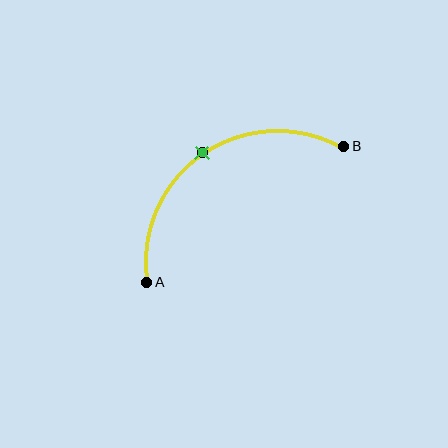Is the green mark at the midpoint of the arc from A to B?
Yes. The green mark lies on the arc at equal arc-length from both A and B — it is the arc midpoint.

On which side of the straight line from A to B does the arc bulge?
The arc bulges above and to the left of the straight line connecting A and B.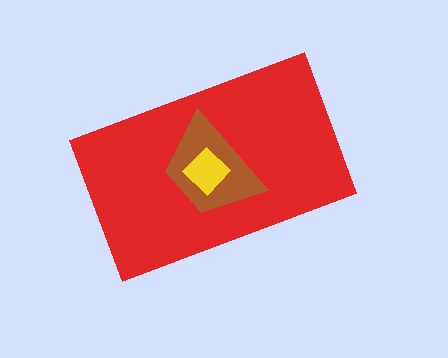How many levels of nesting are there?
3.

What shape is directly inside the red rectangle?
The brown trapezoid.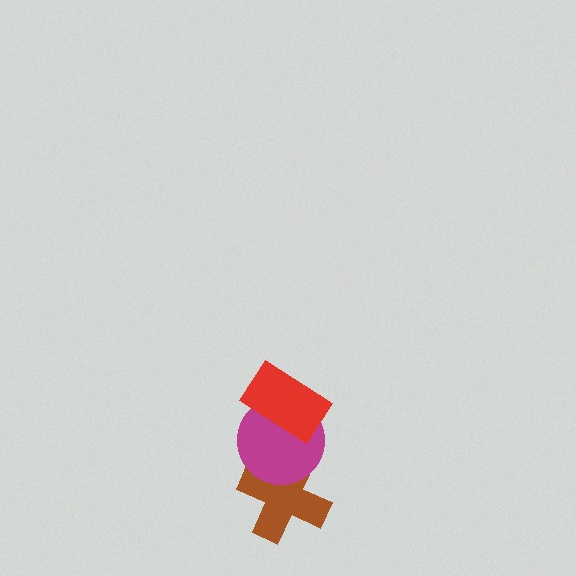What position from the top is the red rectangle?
The red rectangle is 1st from the top.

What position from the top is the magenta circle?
The magenta circle is 2nd from the top.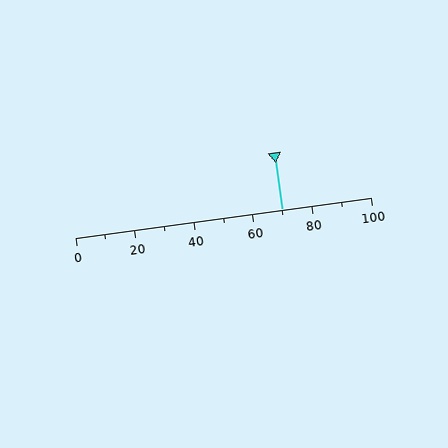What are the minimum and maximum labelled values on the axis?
The axis runs from 0 to 100.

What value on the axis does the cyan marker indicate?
The marker indicates approximately 70.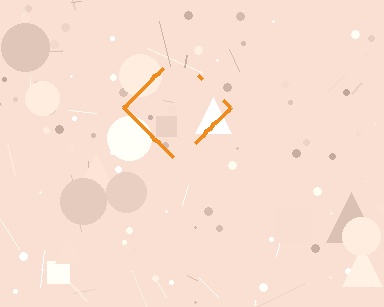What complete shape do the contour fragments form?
The contour fragments form a diamond.